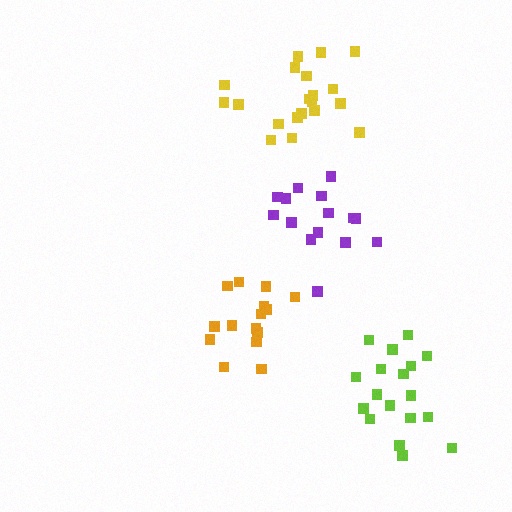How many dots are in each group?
Group 1: 20 dots, Group 2: 15 dots, Group 3: 18 dots, Group 4: 15 dots (68 total).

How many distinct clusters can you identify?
There are 4 distinct clusters.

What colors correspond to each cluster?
The clusters are colored: yellow, orange, lime, purple.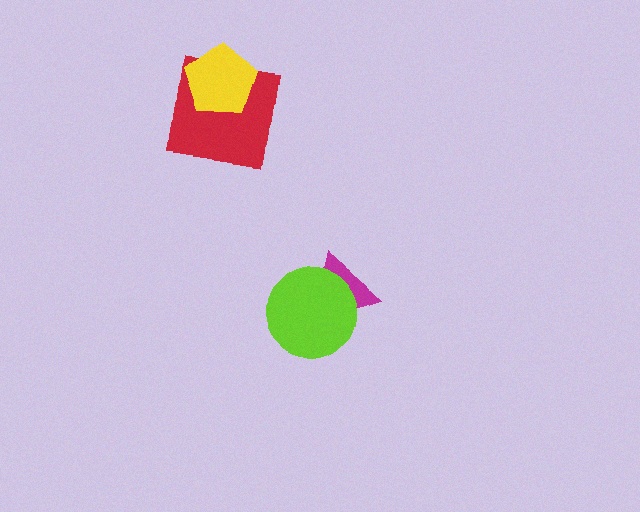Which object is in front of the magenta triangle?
The lime circle is in front of the magenta triangle.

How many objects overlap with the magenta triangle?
1 object overlaps with the magenta triangle.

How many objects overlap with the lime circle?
1 object overlaps with the lime circle.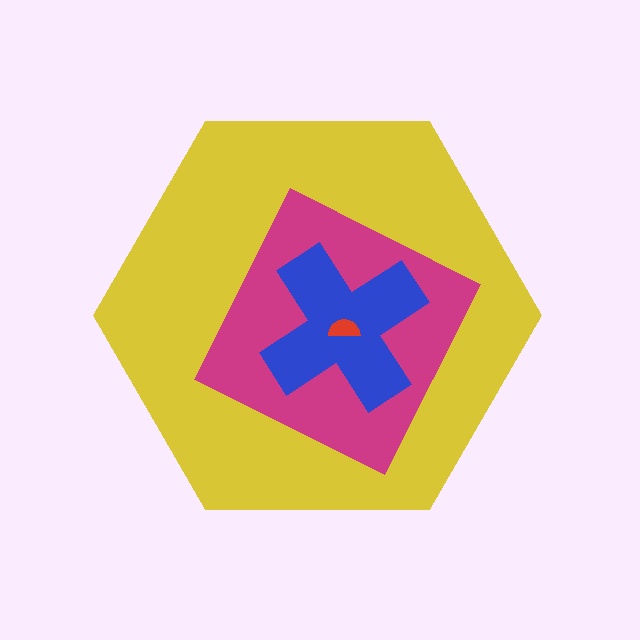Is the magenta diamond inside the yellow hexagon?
Yes.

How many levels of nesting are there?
4.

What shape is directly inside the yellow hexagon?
The magenta diamond.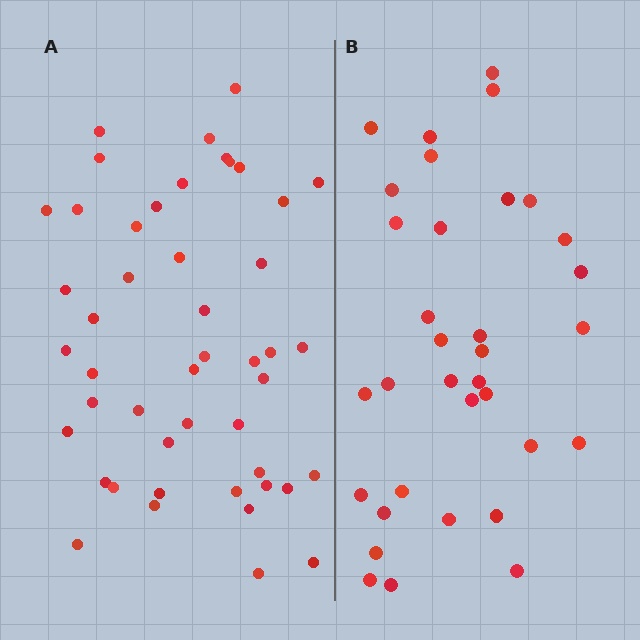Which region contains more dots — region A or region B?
Region A (the left region) has more dots.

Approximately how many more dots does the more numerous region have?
Region A has approximately 15 more dots than region B.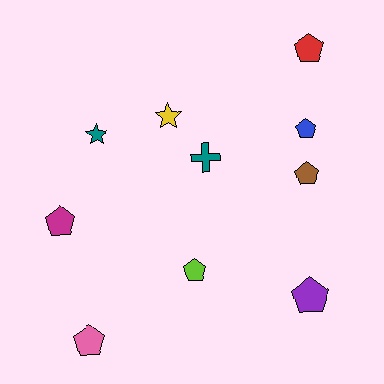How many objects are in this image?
There are 10 objects.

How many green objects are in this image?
There are no green objects.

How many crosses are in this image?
There is 1 cross.